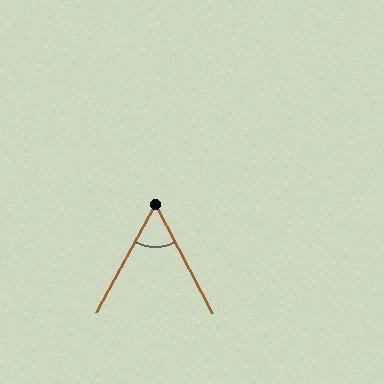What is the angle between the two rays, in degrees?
Approximately 56 degrees.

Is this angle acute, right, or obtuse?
It is acute.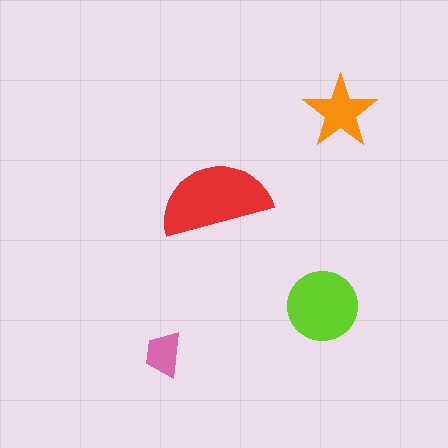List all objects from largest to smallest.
The red semicircle, the lime circle, the orange star, the pink trapezoid.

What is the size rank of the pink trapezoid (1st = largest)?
4th.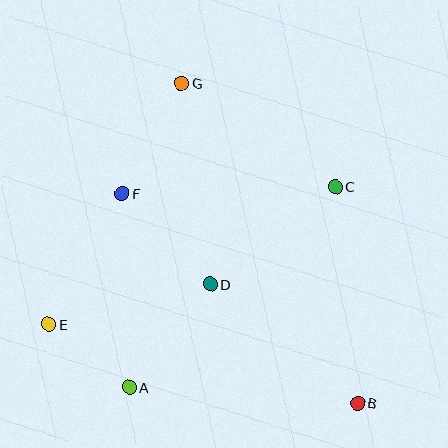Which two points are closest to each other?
Points A and E are closest to each other.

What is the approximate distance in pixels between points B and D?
The distance between B and D is approximately 189 pixels.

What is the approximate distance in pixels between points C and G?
The distance between C and G is approximately 185 pixels.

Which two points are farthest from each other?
Points B and G are farthest from each other.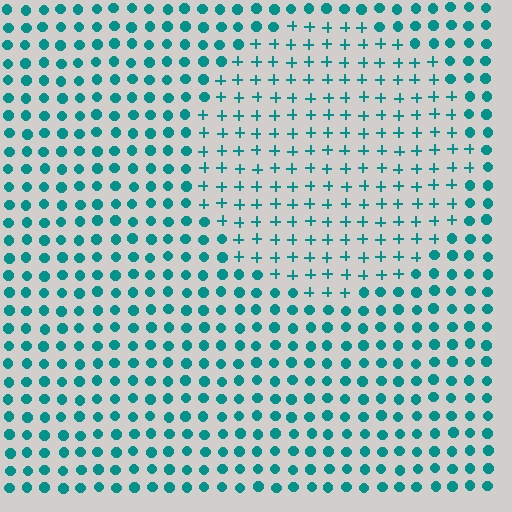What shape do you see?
I see a circle.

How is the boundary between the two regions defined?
The boundary is defined by a change in element shape: plus signs inside vs. circles outside. All elements share the same color and spacing.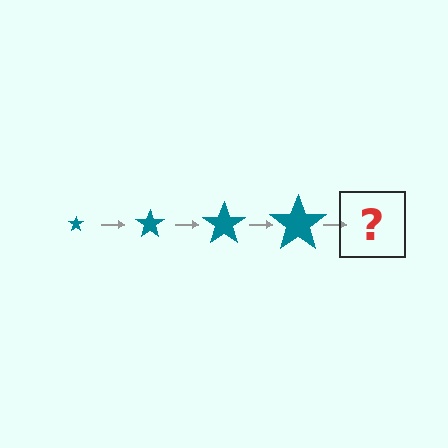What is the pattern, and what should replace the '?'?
The pattern is that the star gets progressively larger each step. The '?' should be a teal star, larger than the previous one.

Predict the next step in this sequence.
The next step is a teal star, larger than the previous one.